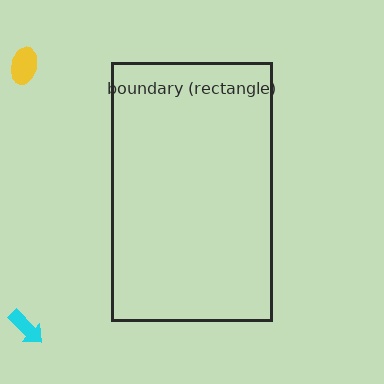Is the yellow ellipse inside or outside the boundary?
Outside.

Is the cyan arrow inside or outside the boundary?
Outside.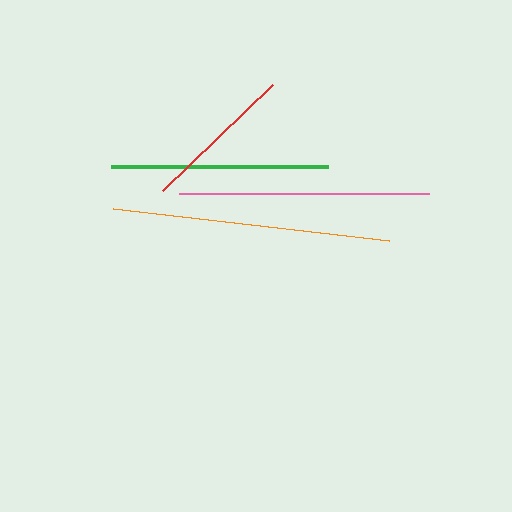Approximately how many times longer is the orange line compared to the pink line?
The orange line is approximately 1.1 times the length of the pink line.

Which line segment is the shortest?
The red line is the shortest at approximately 153 pixels.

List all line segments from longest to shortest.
From longest to shortest: orange, pink, green, red.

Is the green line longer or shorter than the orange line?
The orange line is longer than the green line.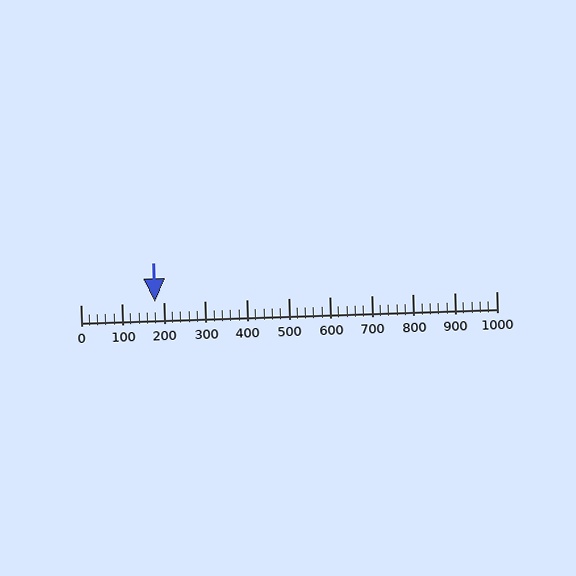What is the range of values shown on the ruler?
The ruler shows values from 0 to 1000.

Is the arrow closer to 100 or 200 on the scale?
The arrow is closer to 200.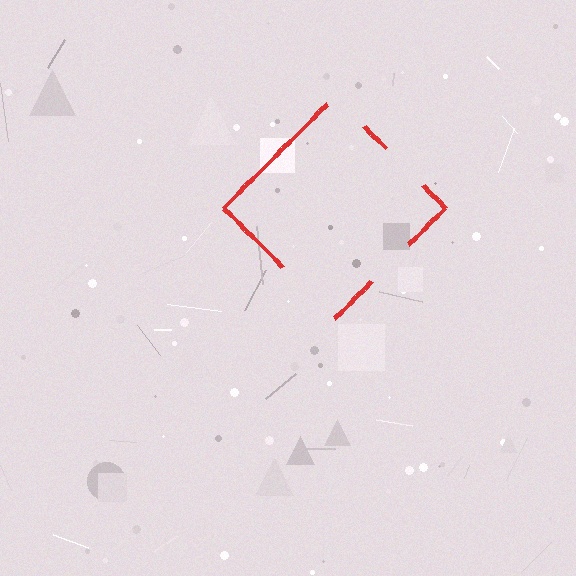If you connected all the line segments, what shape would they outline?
They would outline a diamond.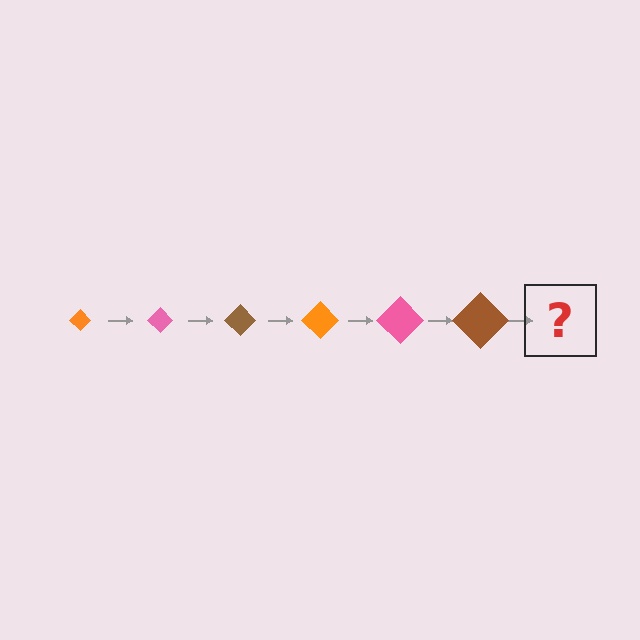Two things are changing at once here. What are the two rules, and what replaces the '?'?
The two rules are that the diamond grows larger each step and the color cycles through orange, pink, and brown. The '?' should be an orange diamond, larger than the previous one.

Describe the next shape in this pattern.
It should be an orange diamond, larger than the previous one.